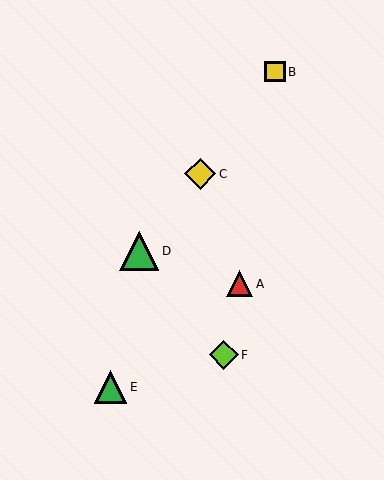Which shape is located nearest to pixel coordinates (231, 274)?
The red triangle (labeled A) at (239, 284) is nearest to that location.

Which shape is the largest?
The green triangle (labeled D) is the largest.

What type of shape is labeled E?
Shape E is a green triangle.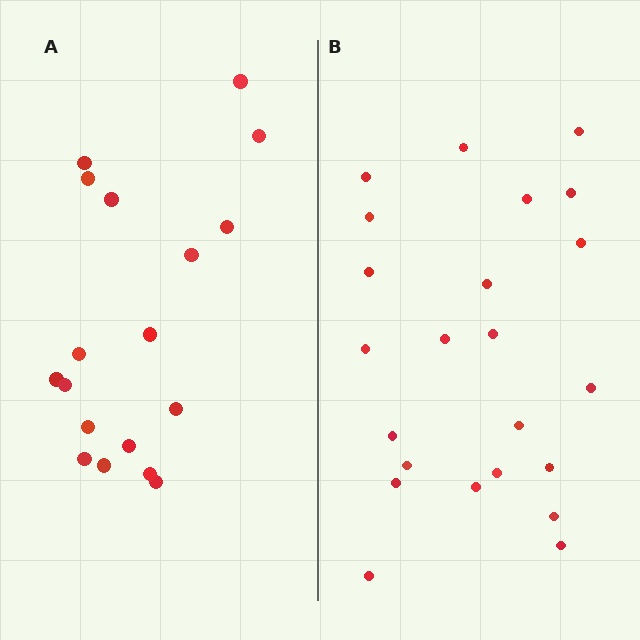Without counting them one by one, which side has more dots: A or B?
Region B (the right region) has more dots.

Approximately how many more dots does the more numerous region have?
Region B has about 5 more dots than region A.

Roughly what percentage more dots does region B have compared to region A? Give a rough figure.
About 30% more.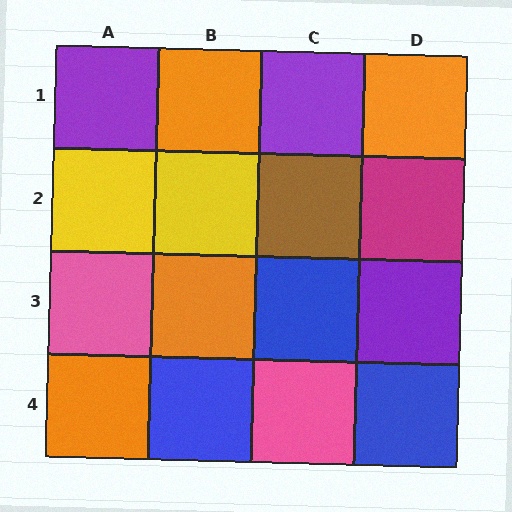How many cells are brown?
1 cell is brown.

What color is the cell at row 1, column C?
Purple.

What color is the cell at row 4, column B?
Blue.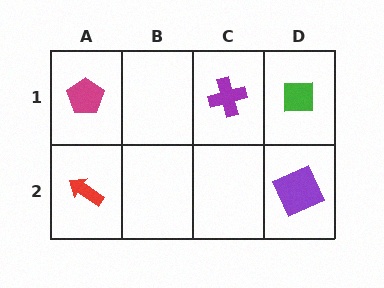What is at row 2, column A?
A red arrow.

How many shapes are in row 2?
2 shapes.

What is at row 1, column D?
A green square.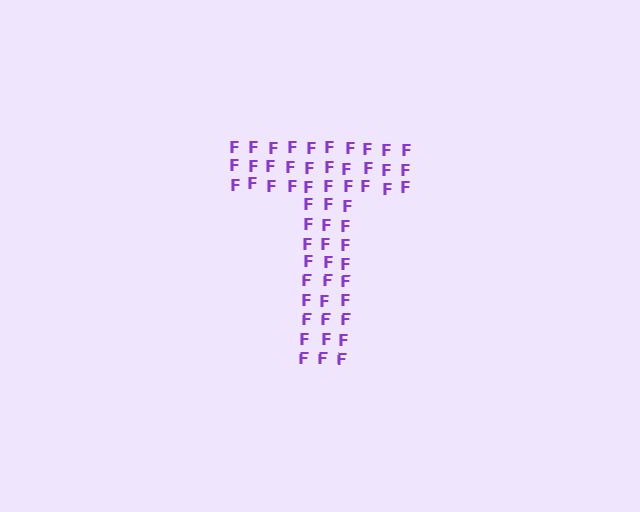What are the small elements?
The small elements are letter F's.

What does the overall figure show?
The overall figure shows the letter T.